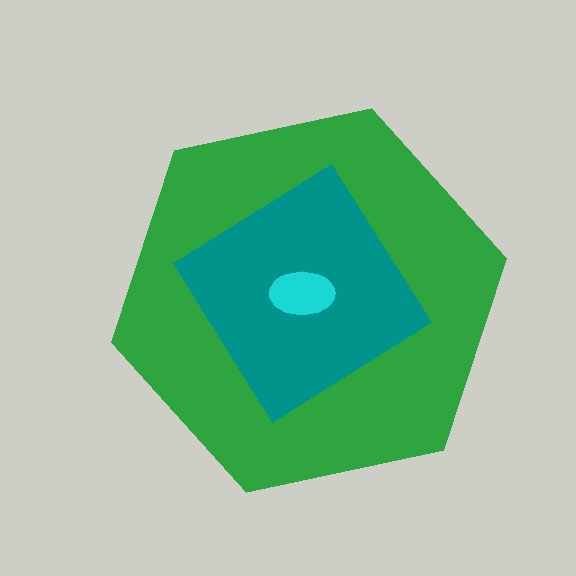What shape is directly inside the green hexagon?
The teal diamond.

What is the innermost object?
The cyan ellipse.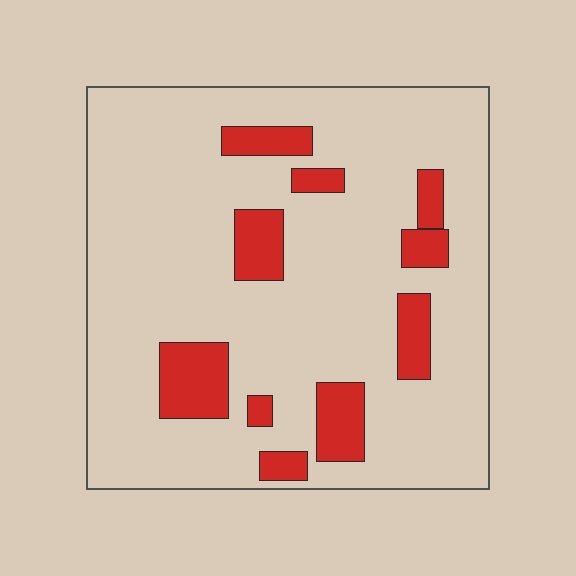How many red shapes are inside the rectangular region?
10.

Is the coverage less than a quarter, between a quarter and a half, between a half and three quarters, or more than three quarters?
Less than a quarter.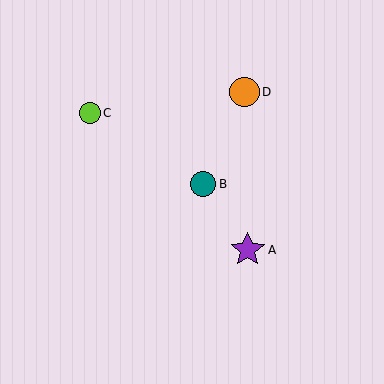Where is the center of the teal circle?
The center of the teal circle is at (203, 184).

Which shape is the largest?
The purple star (labeled A) is the largest.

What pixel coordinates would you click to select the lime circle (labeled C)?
Click at (90, 113) to select the lime circle C.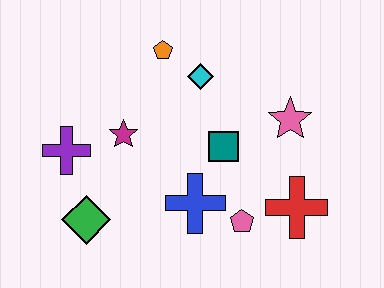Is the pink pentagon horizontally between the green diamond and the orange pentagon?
No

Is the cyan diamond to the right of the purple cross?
Yes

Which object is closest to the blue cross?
The pink pentagon is closest to the blue cross.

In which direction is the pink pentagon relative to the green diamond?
The pink pentagon is to the right of the green diamond.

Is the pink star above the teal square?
Yes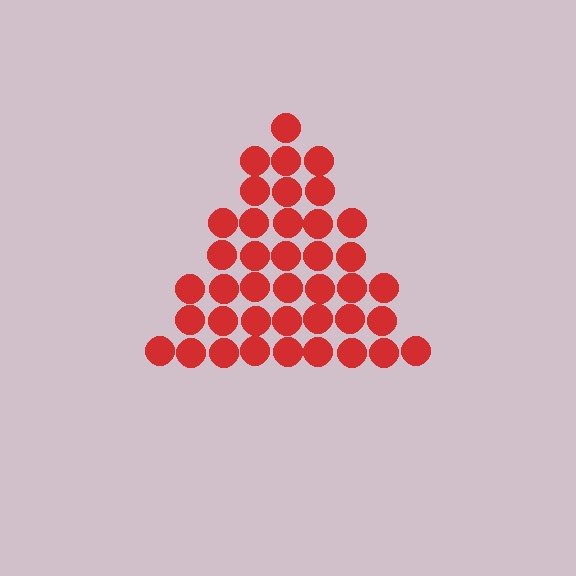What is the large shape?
The large shape is a triangle.